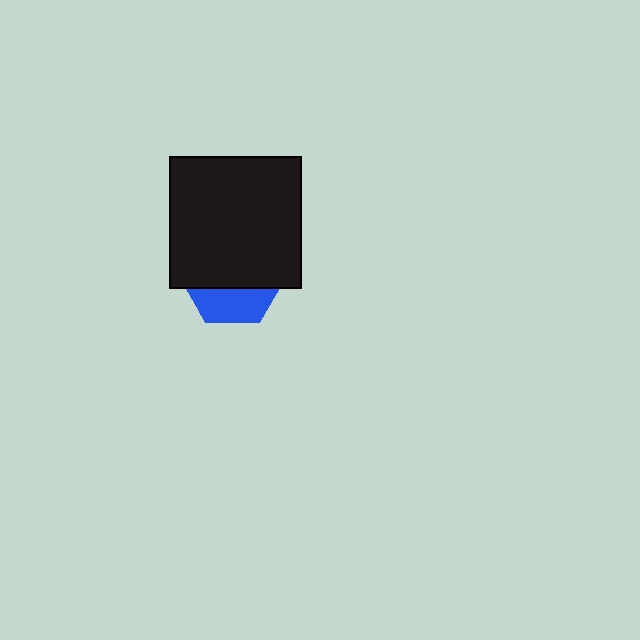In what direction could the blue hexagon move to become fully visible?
The blue hexagon could move down. That would shift it out from behind the black square entirely.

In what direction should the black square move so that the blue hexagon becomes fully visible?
The black square should move up. That is the shortest direction to clear the overlap and leave the blue hexagon fully visible.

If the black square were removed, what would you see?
You would see the complete blue hexagon.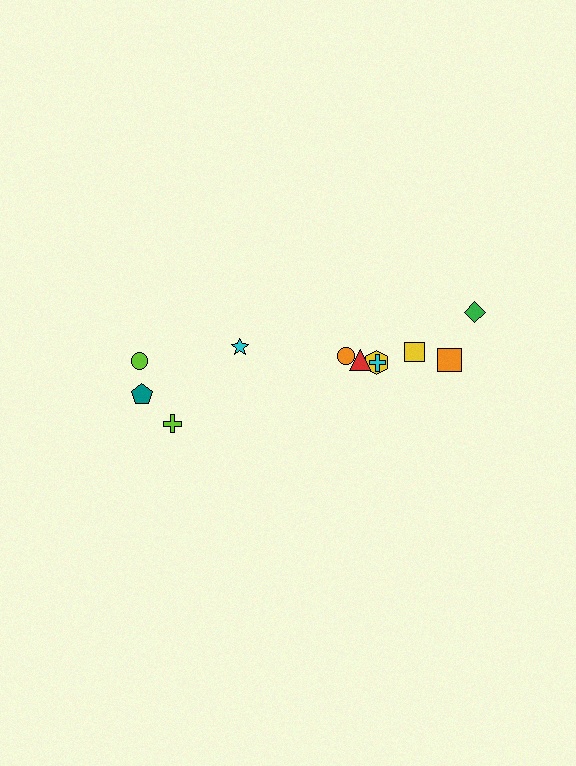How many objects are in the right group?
There are 7 objects.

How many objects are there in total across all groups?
There are 11 objects.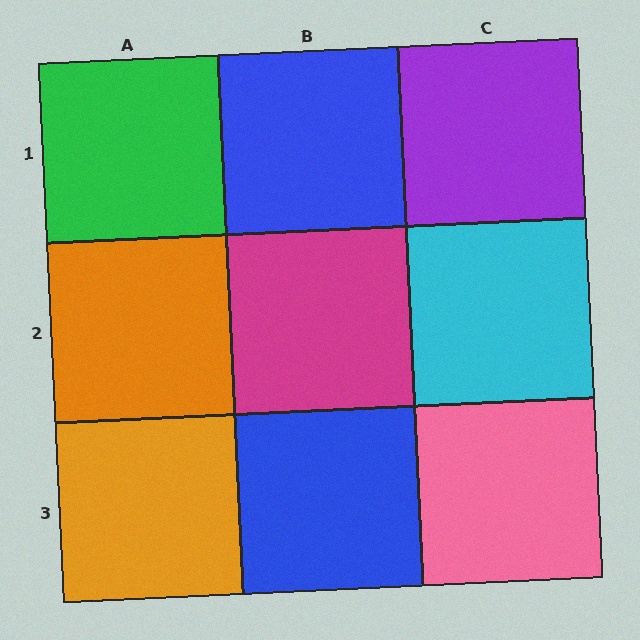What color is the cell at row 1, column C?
Purple.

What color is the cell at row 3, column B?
Blue.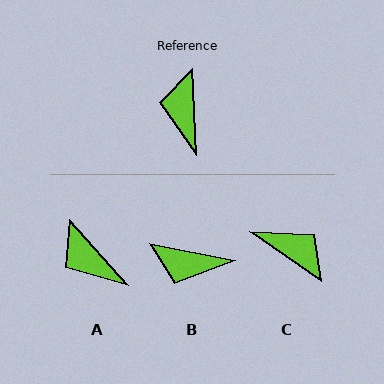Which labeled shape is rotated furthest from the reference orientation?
C, about 128 degrees away.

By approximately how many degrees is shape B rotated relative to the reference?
Approximately 75 degrees counter-clockwise.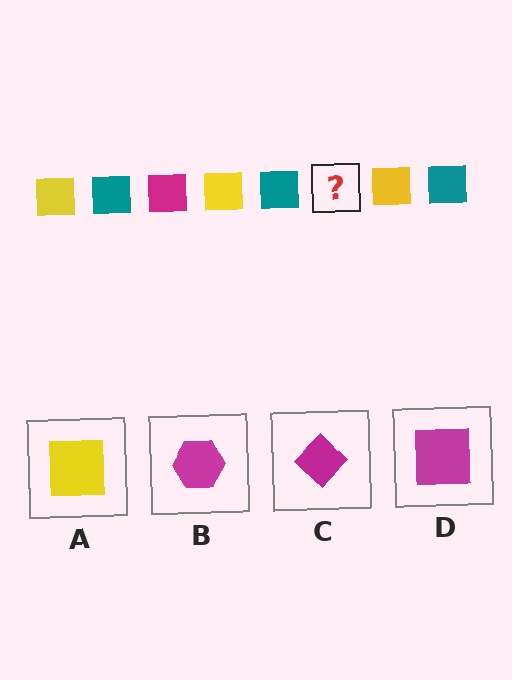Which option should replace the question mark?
Option D.